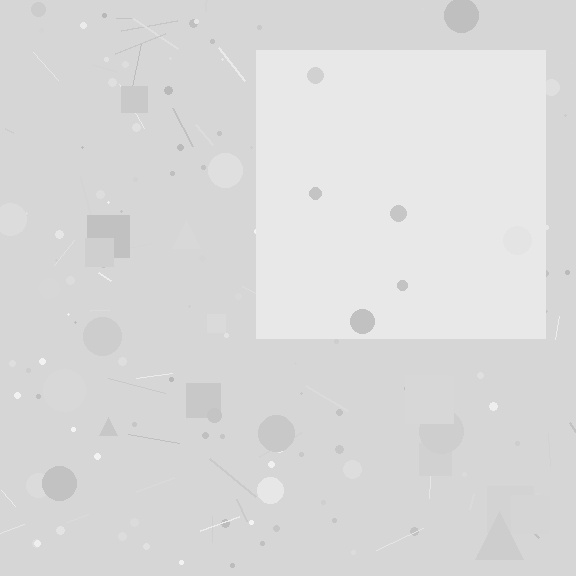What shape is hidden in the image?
A square is hidden in the image.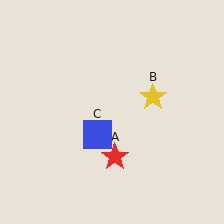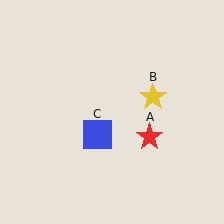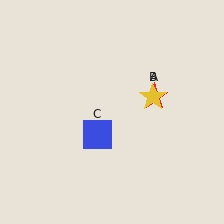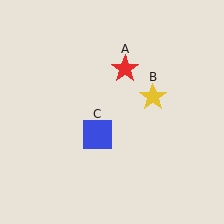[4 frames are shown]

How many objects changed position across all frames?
1 object changed position: red star (object A).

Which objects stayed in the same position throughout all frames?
Yellow star (object B) and blue square (object C) remained stationary.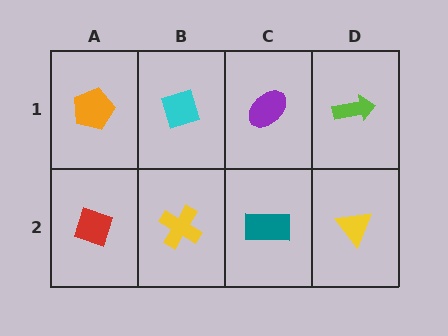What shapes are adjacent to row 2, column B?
A cyan diamond (row 1, column B), a red diamond (row 2, column A), a teal rectangle (row 2, column C).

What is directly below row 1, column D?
A yellow triangle.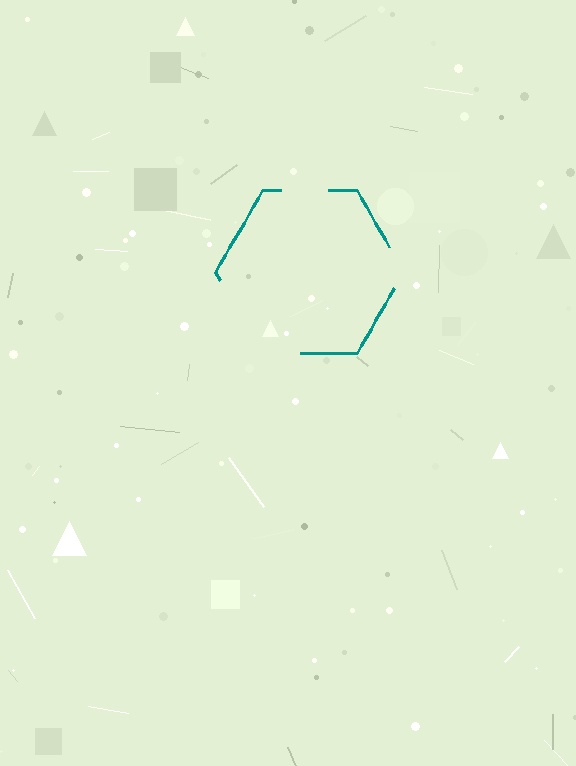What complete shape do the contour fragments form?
The contour fragments form a hexagon.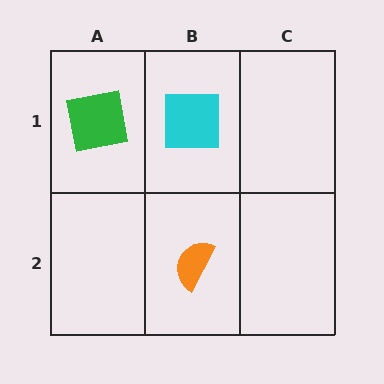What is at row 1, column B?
A cyan square.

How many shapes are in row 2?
1 shape.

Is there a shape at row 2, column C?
No, that cell is empty.